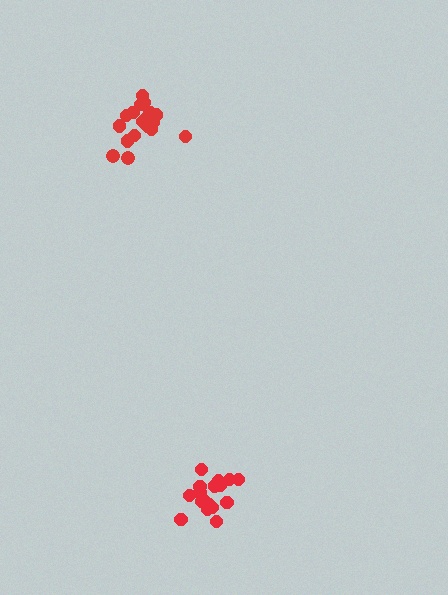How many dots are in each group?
Group 1: 19 dots, Group 2: 17 dots (36 total).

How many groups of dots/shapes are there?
There are 2 groups.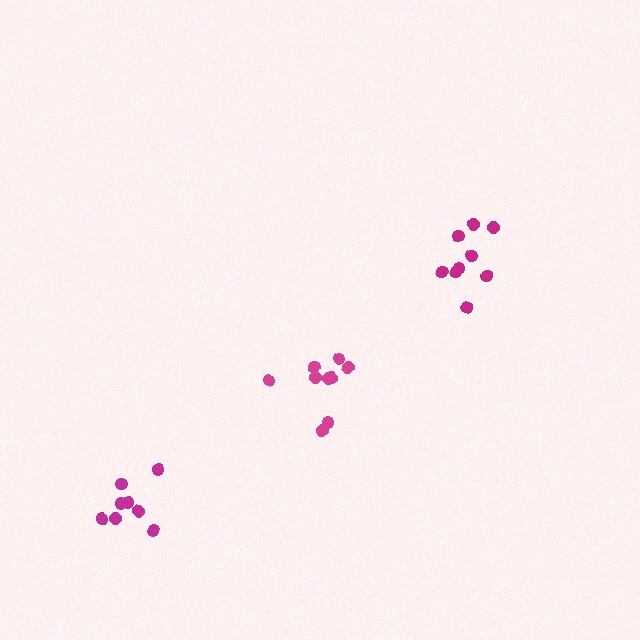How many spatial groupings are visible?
There are 3 spatial groupings.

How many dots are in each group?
Group 1: 9 dots, Group 2: 9 dots, Group 3: 8 dots (26 total).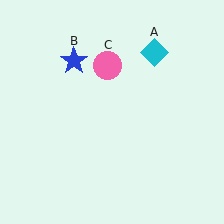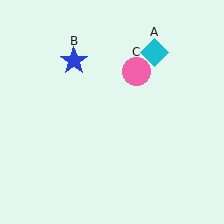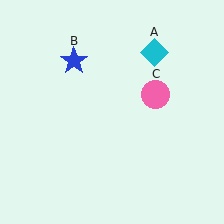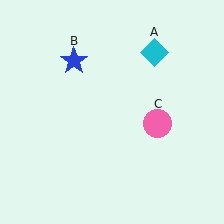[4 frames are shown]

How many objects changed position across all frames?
1 object changed position: pink circle (object C).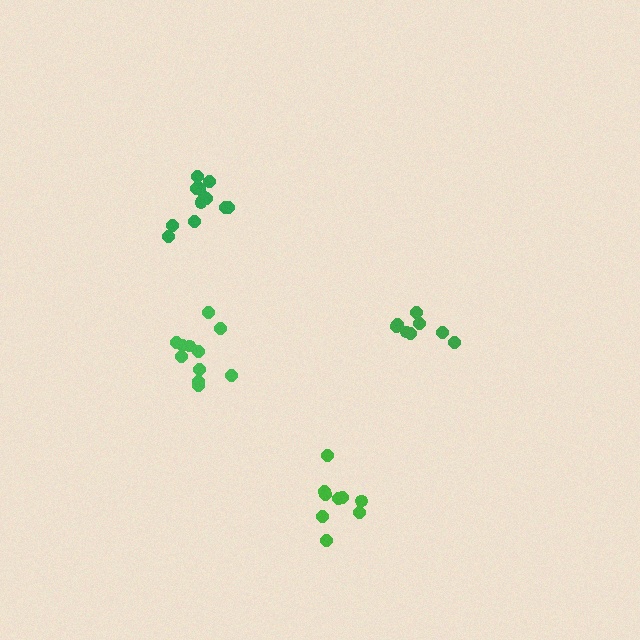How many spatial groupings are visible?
There are 4 spatial groupings.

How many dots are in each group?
Group 1: 12 dots, Group 2: 11 dots, Group 3: 8 dots, Group 4: 9 dots (40 total).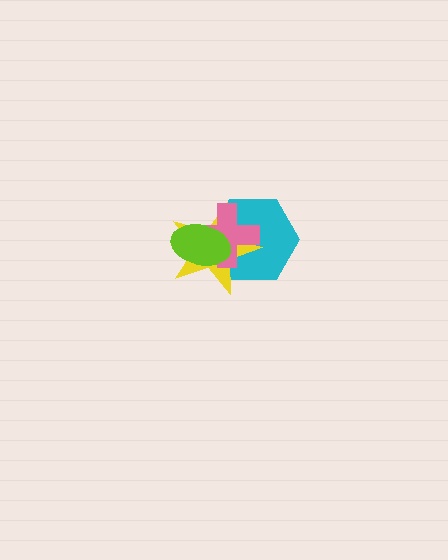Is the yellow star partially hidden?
Yes, it is partially covered by another shape.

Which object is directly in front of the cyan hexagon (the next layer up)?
The yellow star is directly in front of the cyan hexagon.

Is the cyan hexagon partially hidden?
Yes, it is partially covered by another shape.